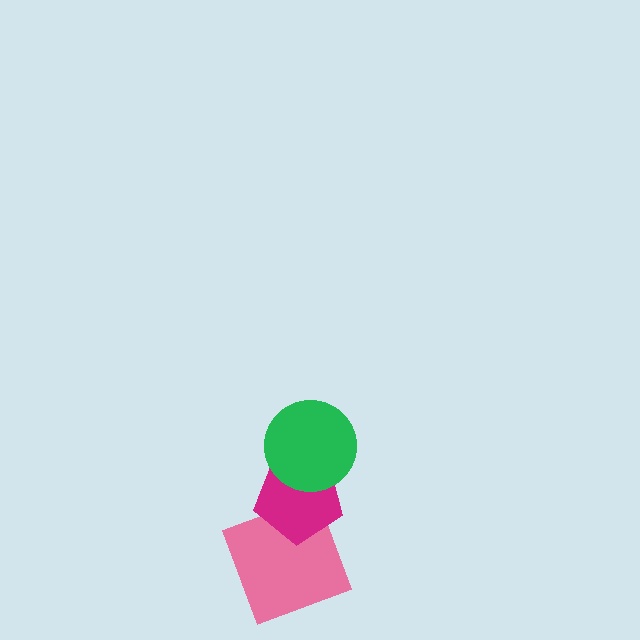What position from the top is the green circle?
The green circle is 1st from the top.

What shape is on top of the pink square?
The magenta pentagon is on top of the pink square.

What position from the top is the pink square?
The pink square is 3rd from the top.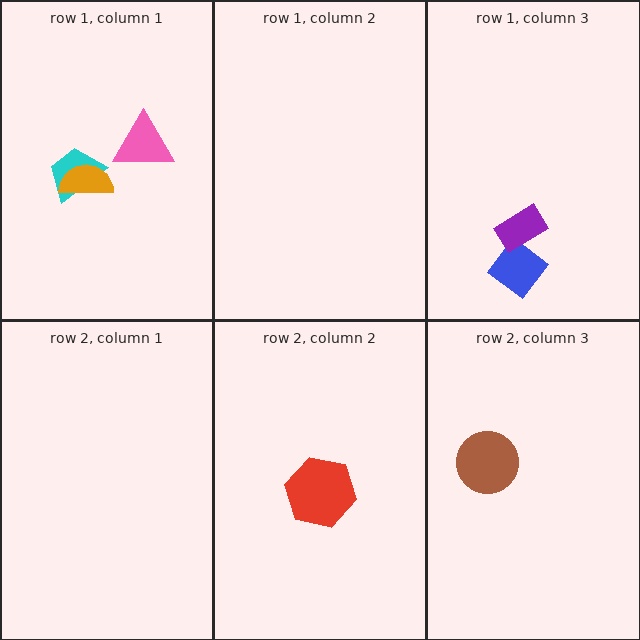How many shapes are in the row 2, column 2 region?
1.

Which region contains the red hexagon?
The row 2, column 2 region.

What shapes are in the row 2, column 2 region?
The red hexagon.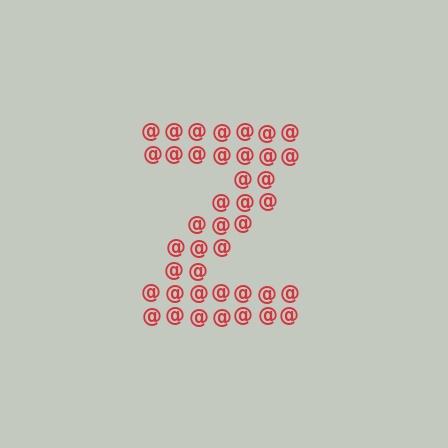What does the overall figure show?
The overall figure shows the letter Z.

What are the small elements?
The small elements are at signs.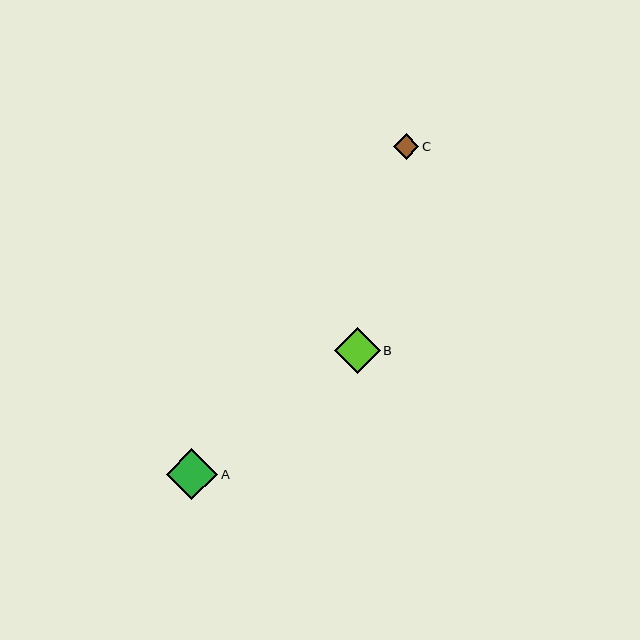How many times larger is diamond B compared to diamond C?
Diamond B is approximately 1.8 times the size of diamond C.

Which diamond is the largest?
Diamond A is the largest with a size of approximately 51 pixels.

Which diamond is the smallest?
Diamond C is the smallest with a size of approximately 26 pixels.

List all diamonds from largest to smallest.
From largest to smallest: A, B, C.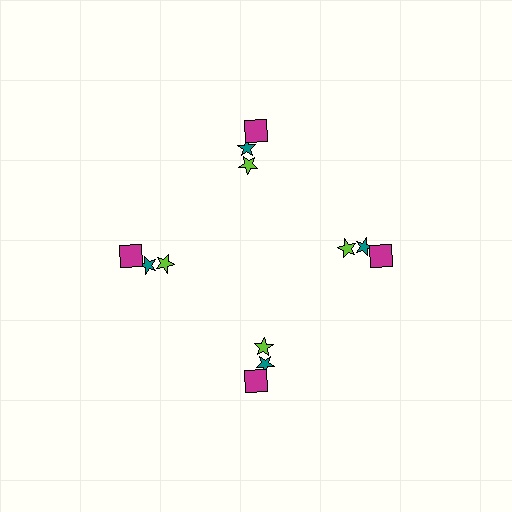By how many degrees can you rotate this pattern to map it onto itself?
The pattern maps onto itself every 90 degrees of rotation.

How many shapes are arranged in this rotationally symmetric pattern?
There are 12 shapes, arranged in 4 groups of 3.